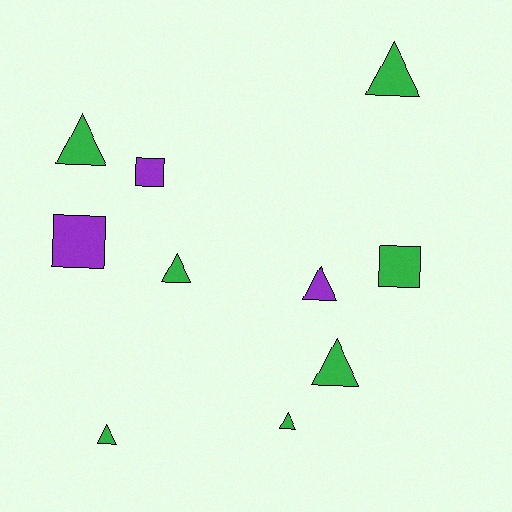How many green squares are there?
There is 1 green square.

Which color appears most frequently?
Green, with 7 objects.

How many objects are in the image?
There are 10 objects.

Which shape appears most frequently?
Triangle, with 7 objects.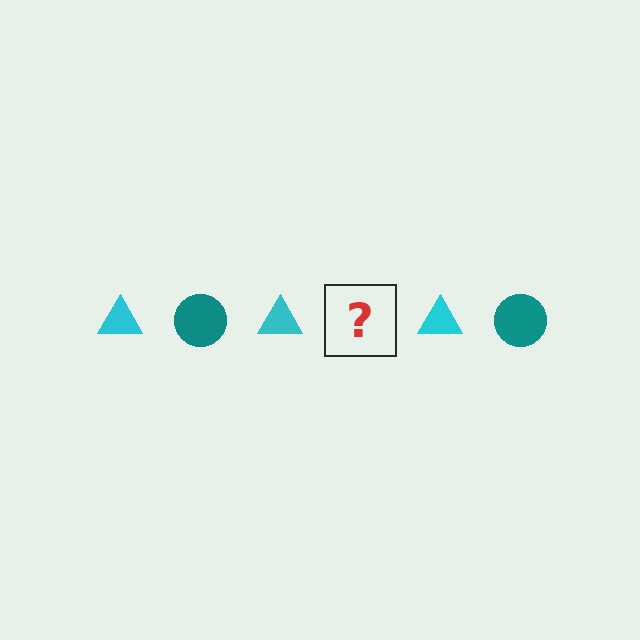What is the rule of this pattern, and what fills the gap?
The rule is that the pattern alternates between cyan triangle and teal circle. The gap should be filled with a teal circle.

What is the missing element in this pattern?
The missing element is a teal circle.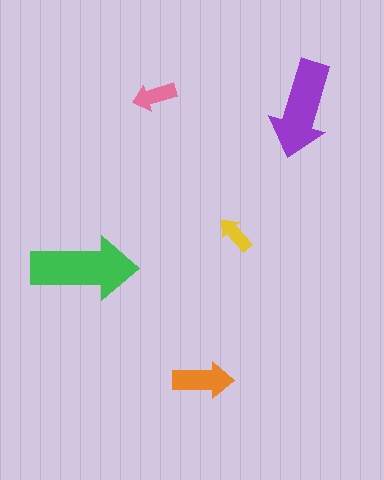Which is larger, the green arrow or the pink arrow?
The green one.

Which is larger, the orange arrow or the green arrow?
The green one.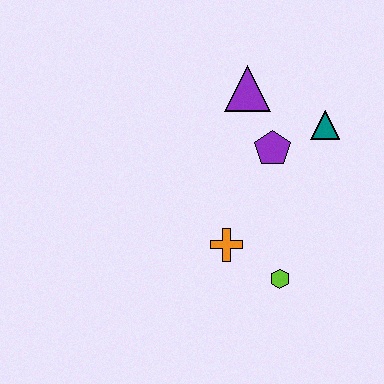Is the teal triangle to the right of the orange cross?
Yes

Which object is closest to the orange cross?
The lime hexagon is closest to the orange cross.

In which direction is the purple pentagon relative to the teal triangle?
The purple pentagon is to the left of the teal triangle.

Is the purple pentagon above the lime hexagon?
Yes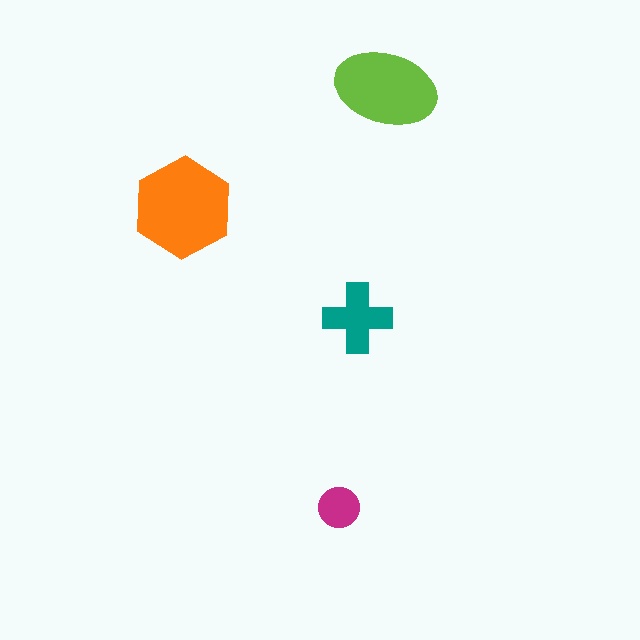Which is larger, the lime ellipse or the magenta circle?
The lime ellipse.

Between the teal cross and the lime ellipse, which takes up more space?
The lime ellipse.